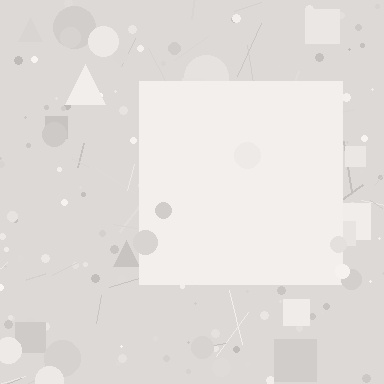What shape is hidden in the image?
A square is hidden in the image.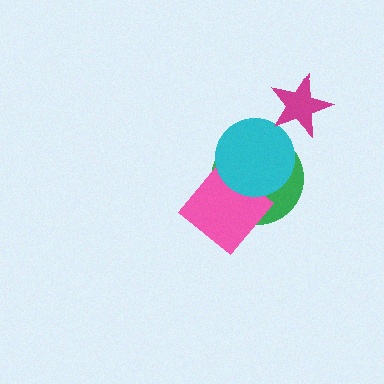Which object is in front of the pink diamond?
The cyan circle is in front of the pink diamond.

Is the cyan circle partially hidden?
No, no other shape covers it.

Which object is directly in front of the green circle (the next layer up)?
The pink diamond is directly in front of the green circle.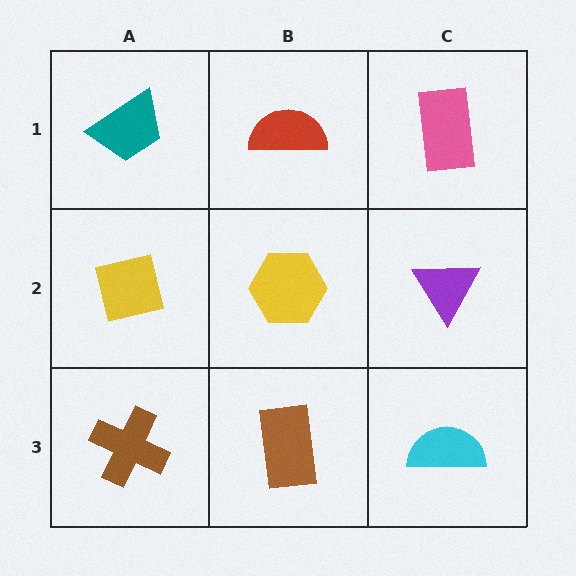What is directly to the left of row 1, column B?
A teal trapezoid.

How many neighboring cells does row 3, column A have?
2.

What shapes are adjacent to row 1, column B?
A yellow hexagon (row 2, column B), a teal trapezoid (row 1, column A), a pink rectangle (row 1, column C).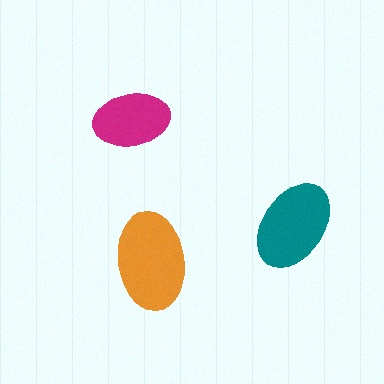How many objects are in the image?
There are 3 objects in the image.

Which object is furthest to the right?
The teal ellipse is rightmost.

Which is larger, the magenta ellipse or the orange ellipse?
The orange one.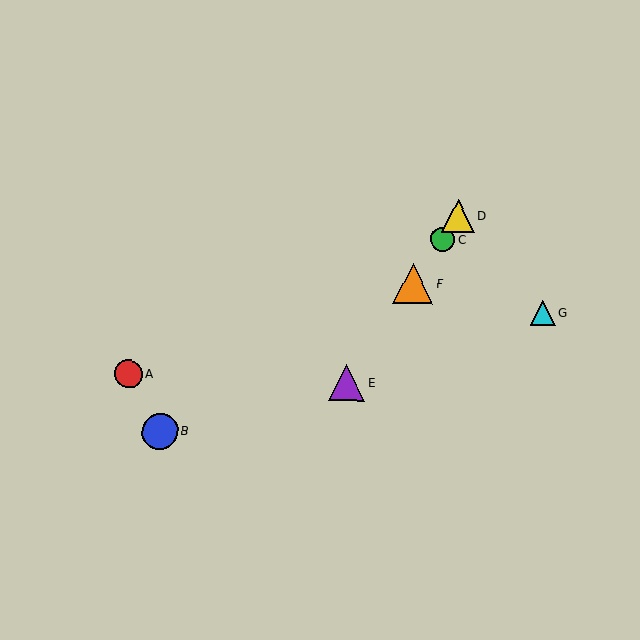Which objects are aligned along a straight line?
Objects C, D, E, F are aligned along a straight line.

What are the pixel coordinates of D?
Object D is at (458, 216).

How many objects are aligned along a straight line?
4 objects (C, D, E, F) are aligned along a straight line.